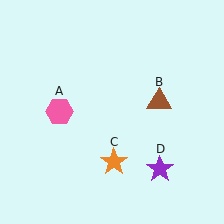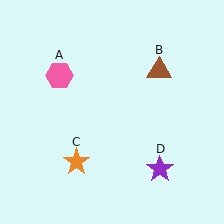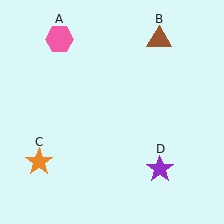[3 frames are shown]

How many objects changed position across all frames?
3 objects changed position: pink hexagon (object A), brown triangle (object B), orange star (object C).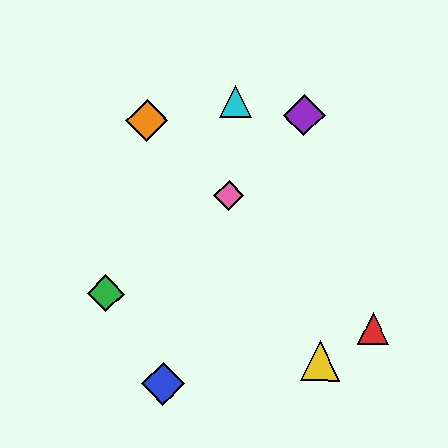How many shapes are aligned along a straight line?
3 shapes (the red triangle, the orange diamond, the pink diamond) are aligned along a straight line.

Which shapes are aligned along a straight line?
The red triangle, the orange diamond, the pink diamond are aligned along a straight line.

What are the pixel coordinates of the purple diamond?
The purple diamond is at (304, 115).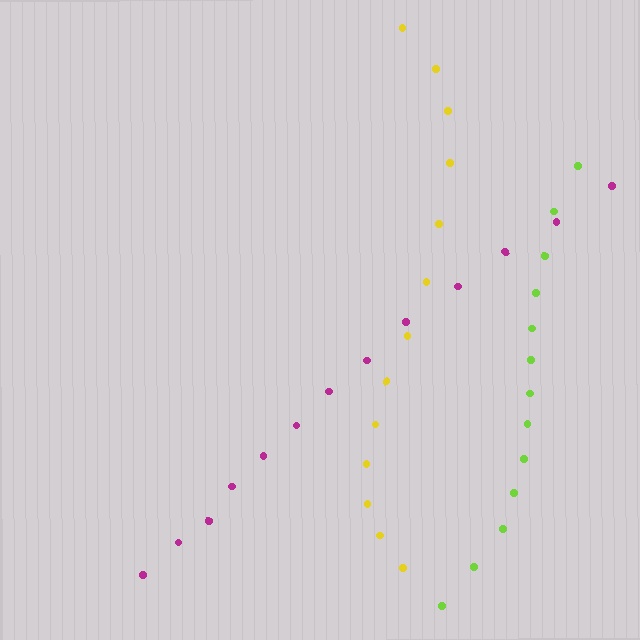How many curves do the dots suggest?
There are 3 distinct paths.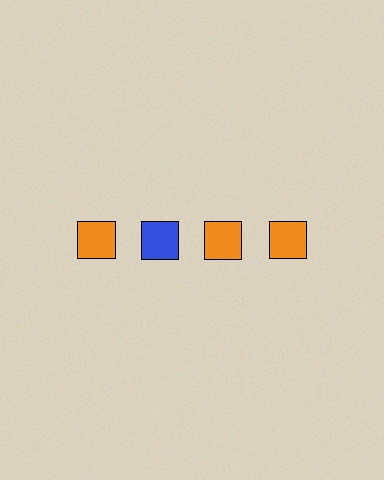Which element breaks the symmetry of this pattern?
The blue square in the top row, second from left column breaks the symmetry. All other shapes are orange squares.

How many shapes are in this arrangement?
There are 4 shapes arranged in a grid pattern.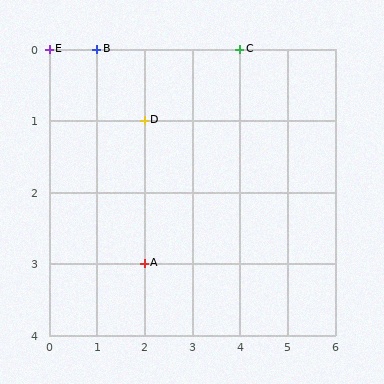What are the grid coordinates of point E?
Point E is at grid coordinates (0, 0).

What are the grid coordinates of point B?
Point B is at grid coordinates (1, 0).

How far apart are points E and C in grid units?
Points E and C are 4 columns apart.